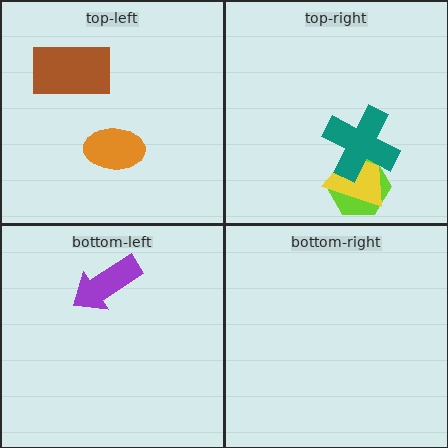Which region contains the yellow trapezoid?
The top-right region.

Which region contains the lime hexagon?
The top-right region.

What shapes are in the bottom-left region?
The purple arrow.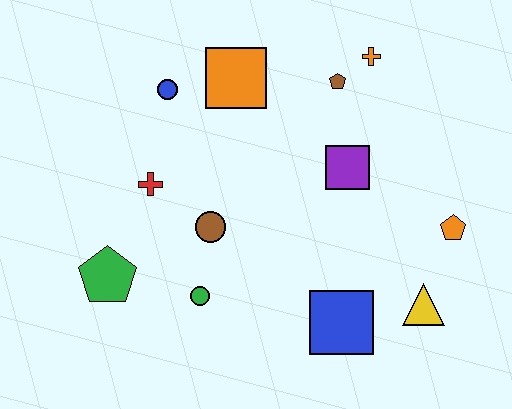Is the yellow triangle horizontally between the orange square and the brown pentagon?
No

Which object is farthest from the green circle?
The orange cross is farthest from the green circle.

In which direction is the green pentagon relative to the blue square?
The green pentagon is to the left of the blue square.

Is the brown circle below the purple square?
Yes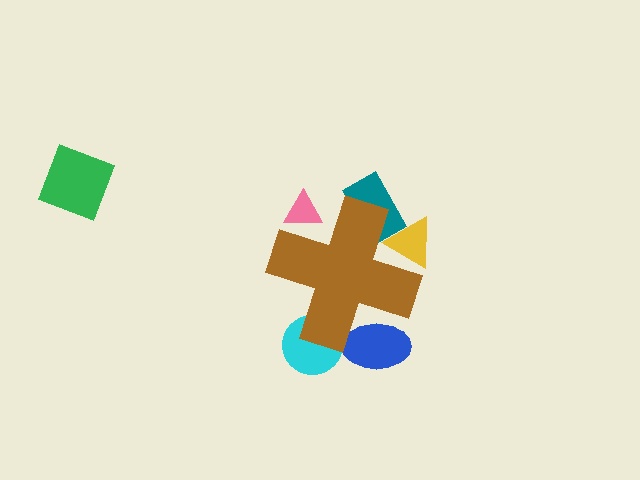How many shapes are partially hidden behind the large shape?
5 shapes are partially hidden.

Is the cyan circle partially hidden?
Yes, the cyan circle is partially hidden behind the brown cross.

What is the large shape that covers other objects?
A brown cross.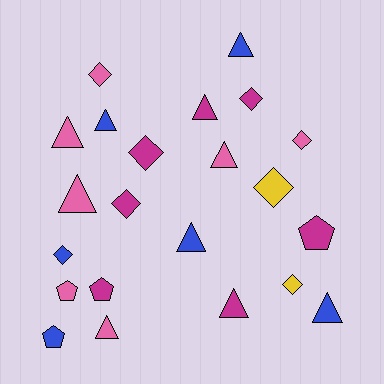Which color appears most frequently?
Magenta, with 7 objects.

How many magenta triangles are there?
There are 2 magenta triangles.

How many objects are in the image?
There are 22 objects.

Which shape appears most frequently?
Triangle, with 10 objects.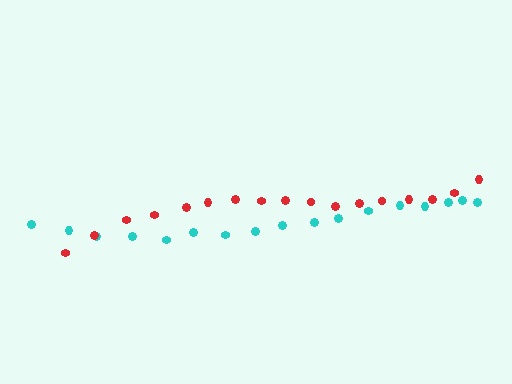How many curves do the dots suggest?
There are 2 distinct paths.